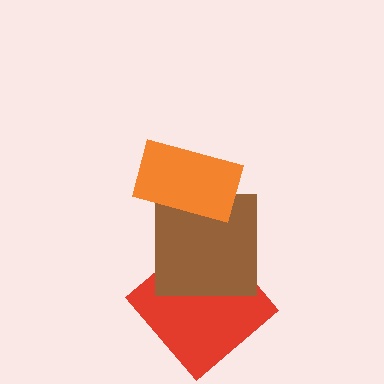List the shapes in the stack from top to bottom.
From top to bottom: the orange rectangle, the brown square, the red diamond.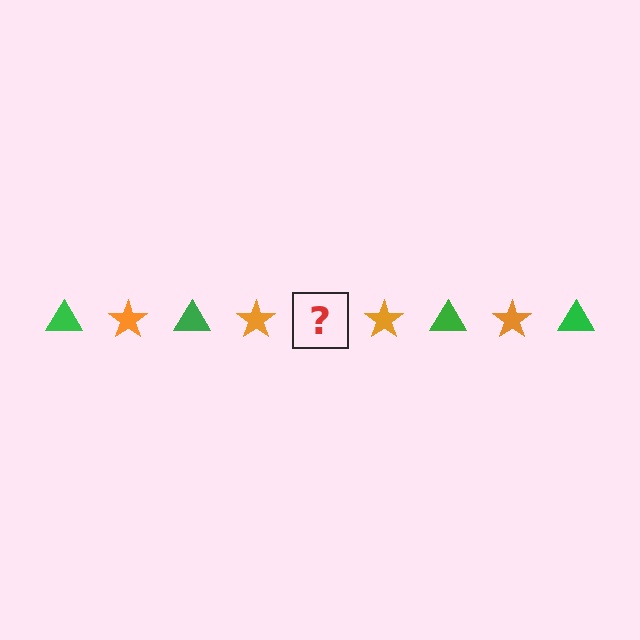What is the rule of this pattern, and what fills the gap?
The rule is that the pattern alternates between green triangle and orange star. The gap should be filled with a green triangle.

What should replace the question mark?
The question mark should be replaced with a green triangle.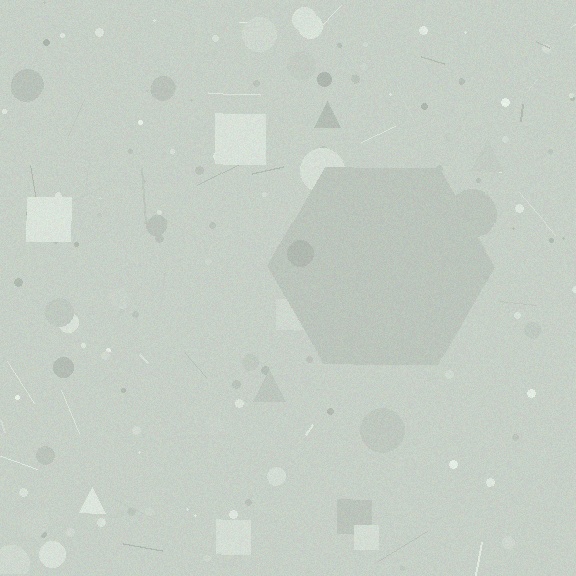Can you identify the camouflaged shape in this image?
The camouflaged shape is a hexagon.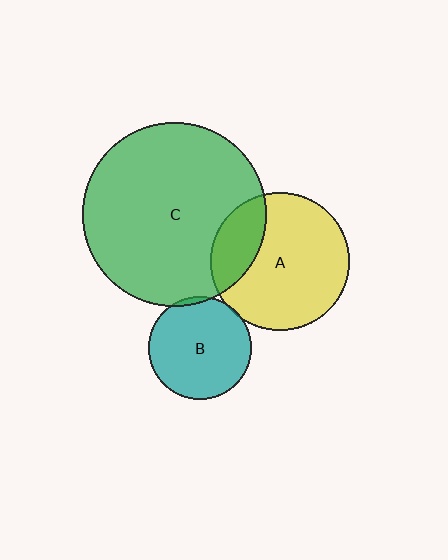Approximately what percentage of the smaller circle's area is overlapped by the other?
Approximately 25%.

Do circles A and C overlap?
Yes.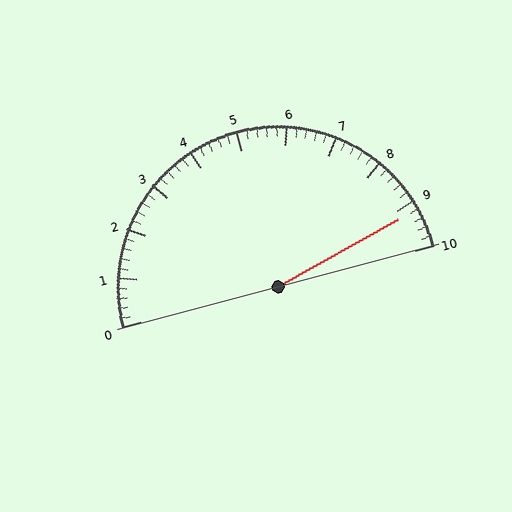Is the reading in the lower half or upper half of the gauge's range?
The reading is in the upper half of the range (0 to 10).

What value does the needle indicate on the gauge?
The needle indicates approximately 9.2.